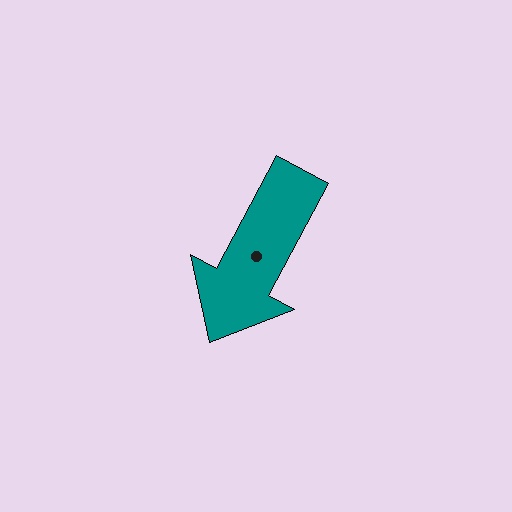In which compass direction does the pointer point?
Southwest.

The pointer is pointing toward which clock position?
Roughly 7 o'clock.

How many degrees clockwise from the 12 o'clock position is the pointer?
Approximately 208 degrees.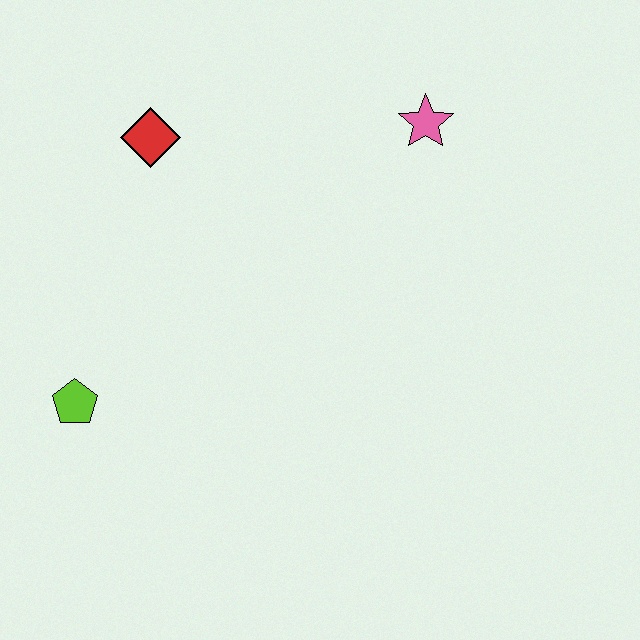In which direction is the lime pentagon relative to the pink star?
The lime pentagon is to the left of the pink star.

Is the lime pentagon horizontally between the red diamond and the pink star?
No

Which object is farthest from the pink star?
The lime pentagon is farthest from the pink star.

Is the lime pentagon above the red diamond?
No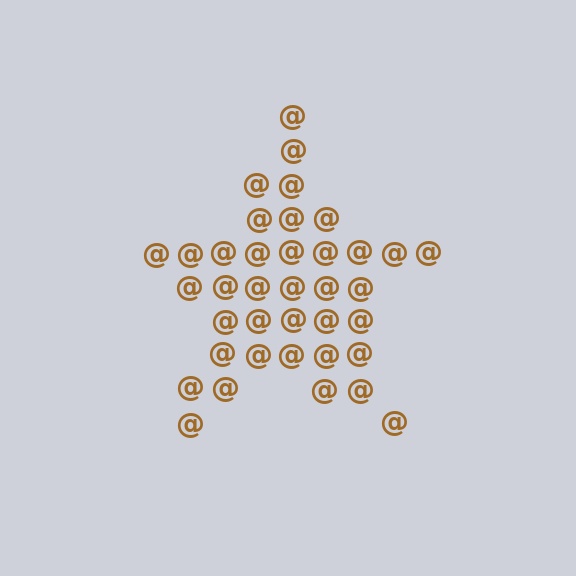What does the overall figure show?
The overall figure shows a star.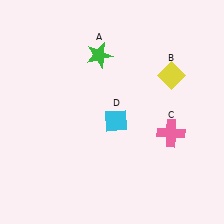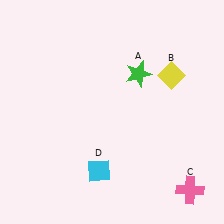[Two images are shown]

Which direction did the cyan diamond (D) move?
The cyan diamond (D) moved down.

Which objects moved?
The objects that moved are: the green star (A), the pink cross (C), the cyan diamond (D).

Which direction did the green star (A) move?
The green star (A) moved right.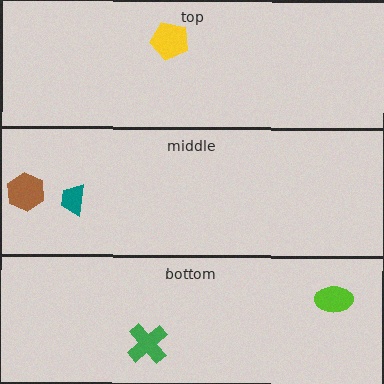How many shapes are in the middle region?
2.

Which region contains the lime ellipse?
The bottom region.